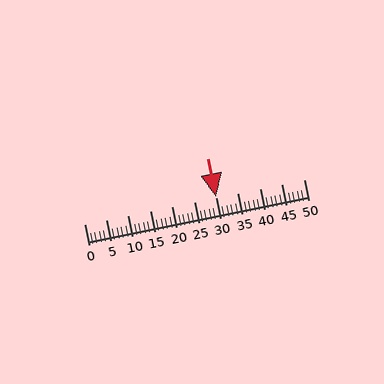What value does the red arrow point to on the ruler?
The red arrow points to approximately 30.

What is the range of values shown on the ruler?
The ruler shows values from 0 to 50.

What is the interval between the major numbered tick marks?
The major tick marks are spaced 5 units apart.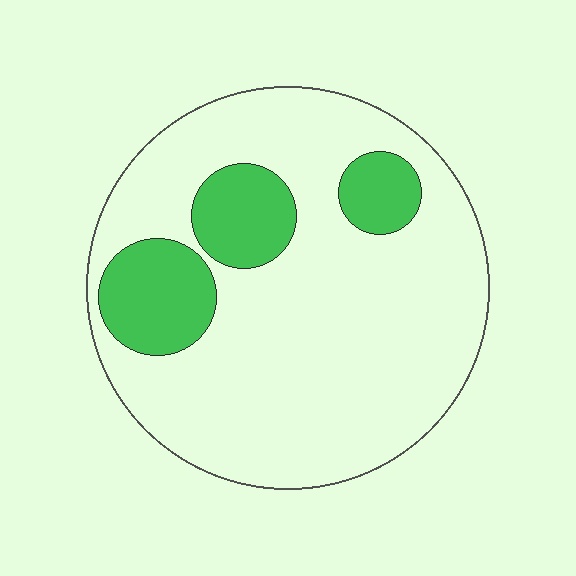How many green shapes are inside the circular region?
3.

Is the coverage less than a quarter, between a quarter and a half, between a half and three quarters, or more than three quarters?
Less than a quarter.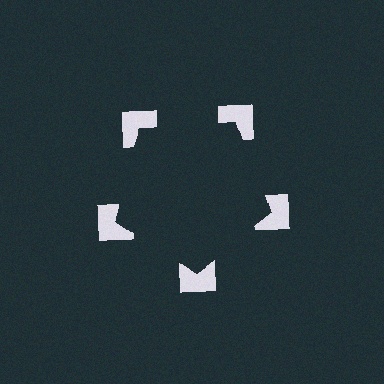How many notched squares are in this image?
There are 5 — one at each vertex of the illusory pentagon.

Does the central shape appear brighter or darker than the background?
It typically appears slightly darker than the background, even though no actual brightness change is drawn.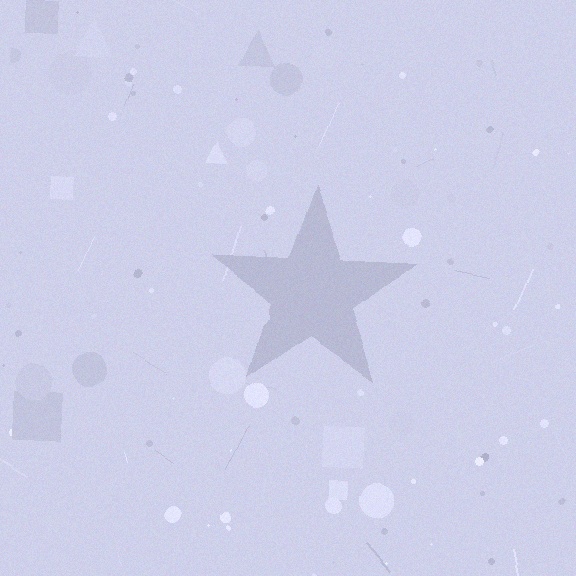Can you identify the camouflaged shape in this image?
The camouflaged shape is a star.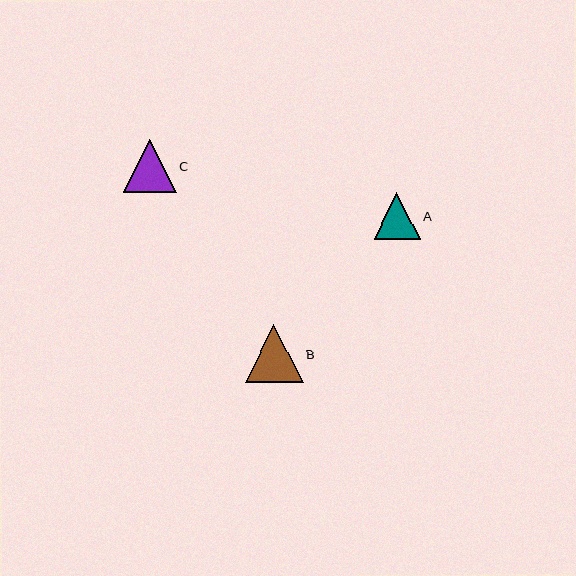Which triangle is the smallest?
Triangle A is the smallest with a size of approximately 46 pixels.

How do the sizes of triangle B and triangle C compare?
Triangle B and triangle C are approximately the same size.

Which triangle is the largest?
Triangle B is the largest with a size of approximately 57 pixels.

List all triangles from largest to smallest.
From largest to smallest: B, C, A.